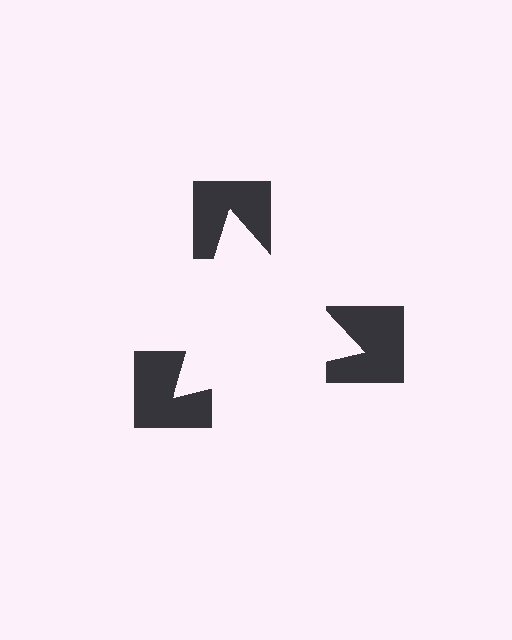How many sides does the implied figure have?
3 sides.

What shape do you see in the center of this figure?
An illusory triangle — its edges are inferred from the aligned wedge cuts in the notched squares, not physically drawn.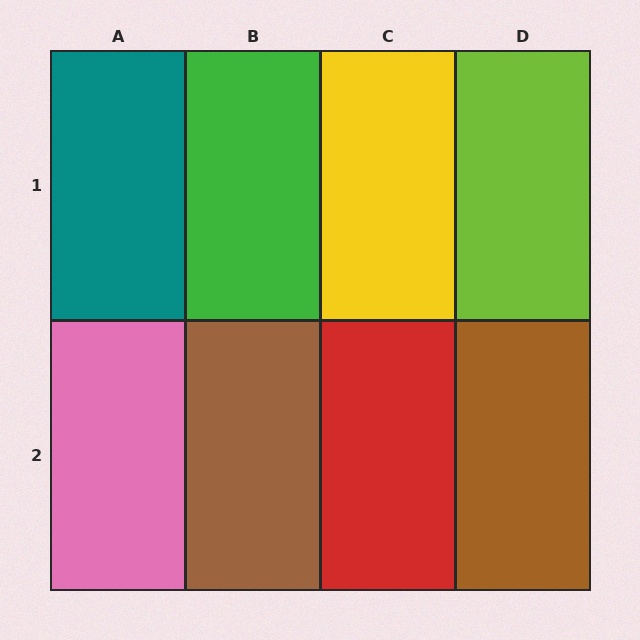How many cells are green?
1 cell is green.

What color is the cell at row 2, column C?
Red.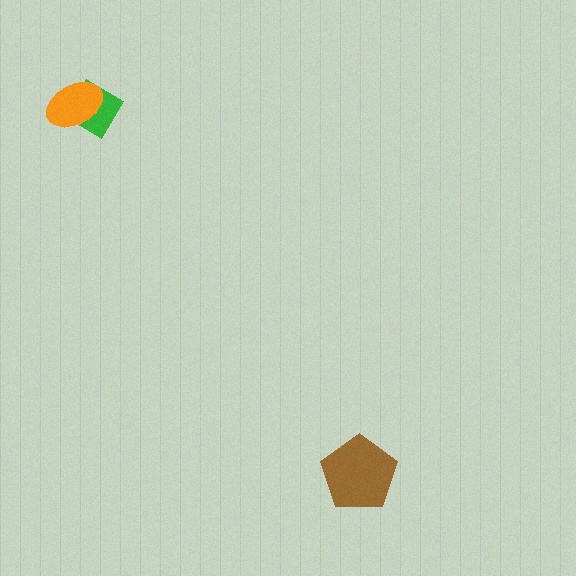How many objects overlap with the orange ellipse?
1 object overlaps with the orange ellipse.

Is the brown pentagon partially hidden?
No, no other shape covers it.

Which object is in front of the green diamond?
The orange ellipse is in front of the green diamond.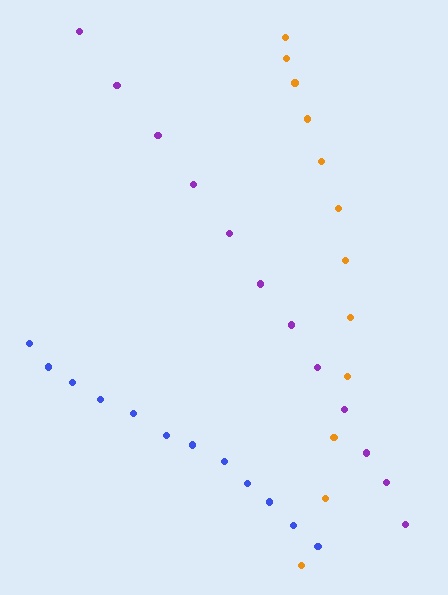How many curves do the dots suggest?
There are 3 distinct paths.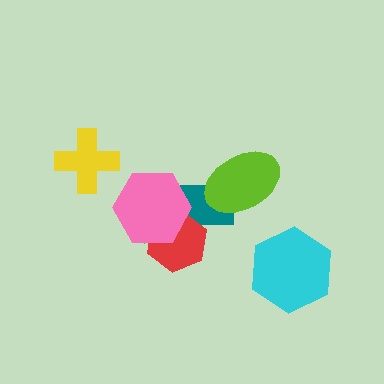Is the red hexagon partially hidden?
Yes, it is partially covered by another shape.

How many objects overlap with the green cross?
3 objects overlap with the green cross.